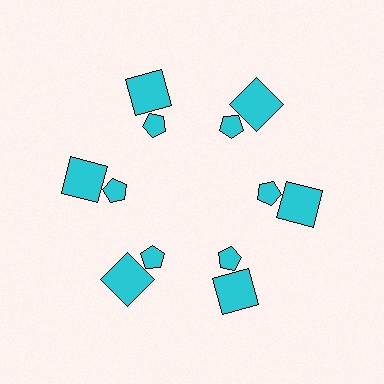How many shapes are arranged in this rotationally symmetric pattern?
There are 12 shapes, arranged in 6 groups of 2.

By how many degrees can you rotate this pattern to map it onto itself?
The pattern maps onto itself every 60 degrees of rotation.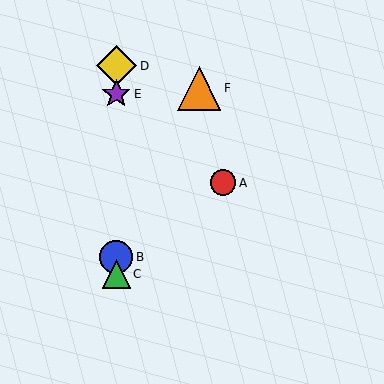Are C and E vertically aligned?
Yes, both are at x≈116.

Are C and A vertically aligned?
No, C is at x≈116 and A is at x≈223.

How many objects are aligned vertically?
4 objects (B, C, D, E) are aligned vertically.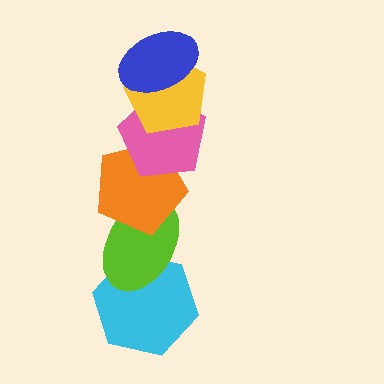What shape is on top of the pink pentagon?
The yellow pentagon is on top of the pink pentagon.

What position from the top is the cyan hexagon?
The cyan hexagon is 6th from the top.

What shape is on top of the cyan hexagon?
The lime ellipse is on top of the cyan hexagon.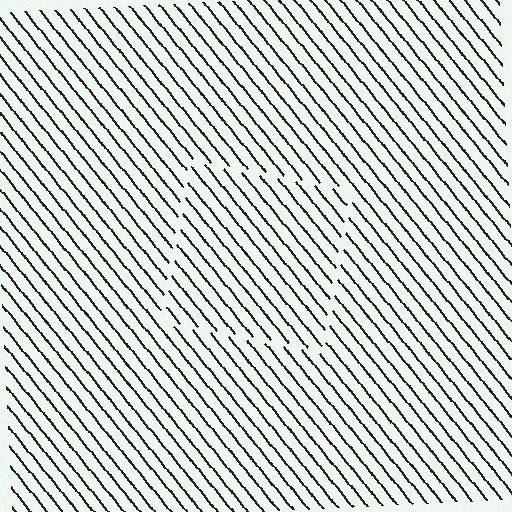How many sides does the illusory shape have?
4 sides — the line-ends trace a square.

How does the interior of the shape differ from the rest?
The interior of the shape contains the same grating, shifted by half a period — the contour is defined by the phase discontinuity where line-ends from the inner and outer gratings abut.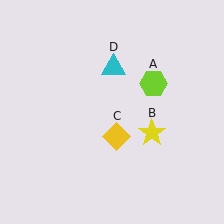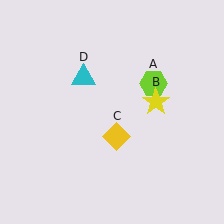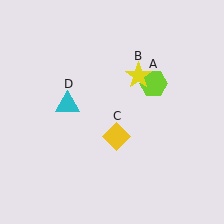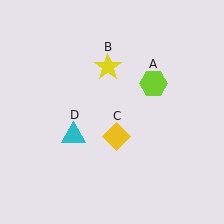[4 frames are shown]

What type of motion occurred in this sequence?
The yellow star (object B), cyan triangle (object D) rotated counterclockwise around the center of the scene.